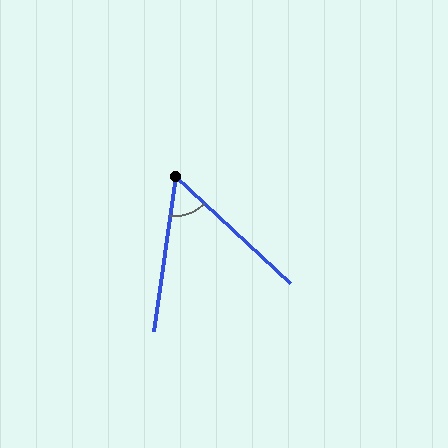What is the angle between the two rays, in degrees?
Approximately 55 degrees.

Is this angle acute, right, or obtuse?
It is acute.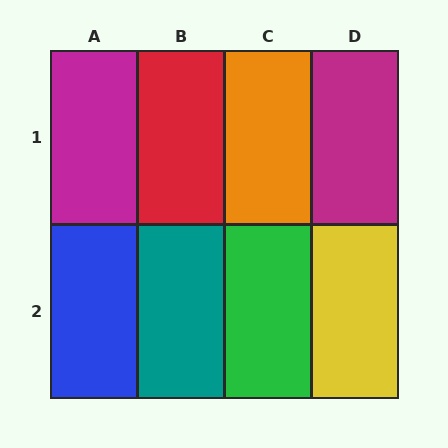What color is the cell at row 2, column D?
Yellow.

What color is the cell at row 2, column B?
Teal.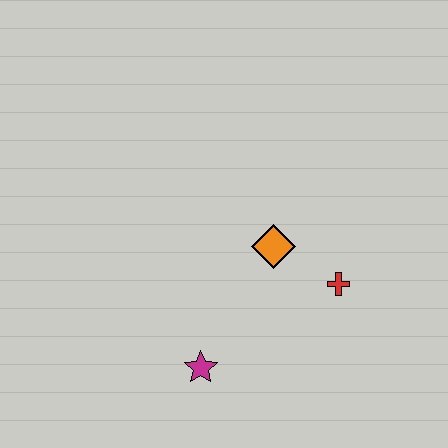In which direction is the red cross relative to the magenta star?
The red cross is to the right of the magenta star.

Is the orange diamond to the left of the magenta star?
No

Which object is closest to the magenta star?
The orange diamond is closest to the magenta star.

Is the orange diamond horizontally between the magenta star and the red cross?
Yes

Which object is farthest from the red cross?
The magenta star is farthest from the red cross.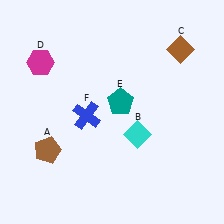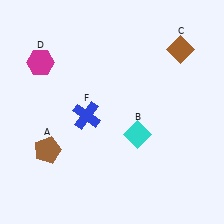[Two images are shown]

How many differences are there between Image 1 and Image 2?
There is 1 difference between the two images.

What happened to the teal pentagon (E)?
The teal pentagon (E) was removed in Image 2. It was in the top-right area of Image 1.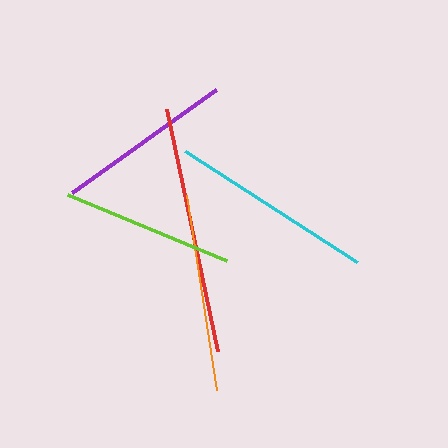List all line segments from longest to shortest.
From longest to shortest: red, cyan, orange, purple, lime.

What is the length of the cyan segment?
The cyan segment is approximately 205 pixels long.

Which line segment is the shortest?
The lime line is the shortest at approximately 172 pixels.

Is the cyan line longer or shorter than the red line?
The red line is longer than the cyan line.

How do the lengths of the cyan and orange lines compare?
The cyan and orange lines are approximately the same length.